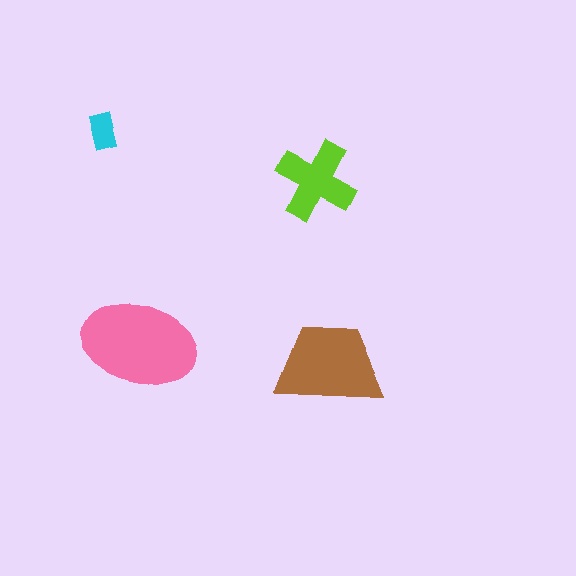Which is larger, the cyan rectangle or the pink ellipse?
The pink ellipse.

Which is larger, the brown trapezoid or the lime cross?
The brown trapezoid.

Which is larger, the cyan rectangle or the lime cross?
The lime cross.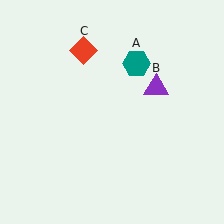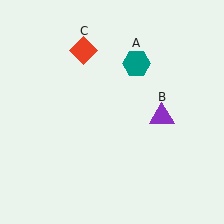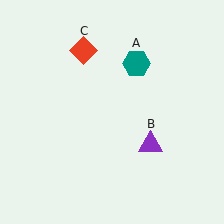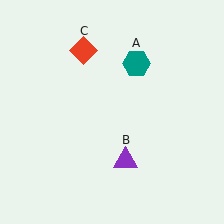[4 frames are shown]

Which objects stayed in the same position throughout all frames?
Teal hexagon (object A) and red diamond (object C) remained stationary.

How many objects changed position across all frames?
1 object changed position: purple triangle (object B).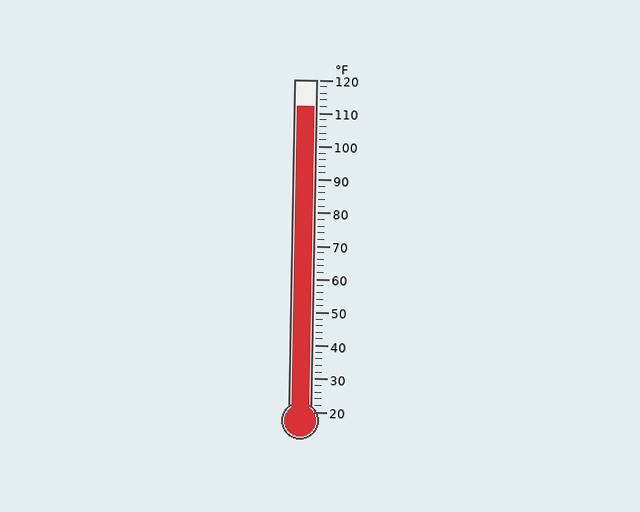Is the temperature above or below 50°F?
The temperature is above 50°F.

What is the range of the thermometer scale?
The thermometer scale ranges from 20°F to 120°F.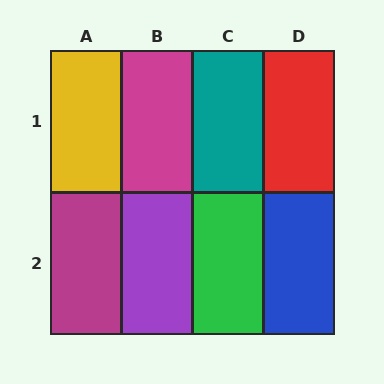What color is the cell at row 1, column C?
Teal.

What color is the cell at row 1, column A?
Yellow.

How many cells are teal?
1 cell is teal.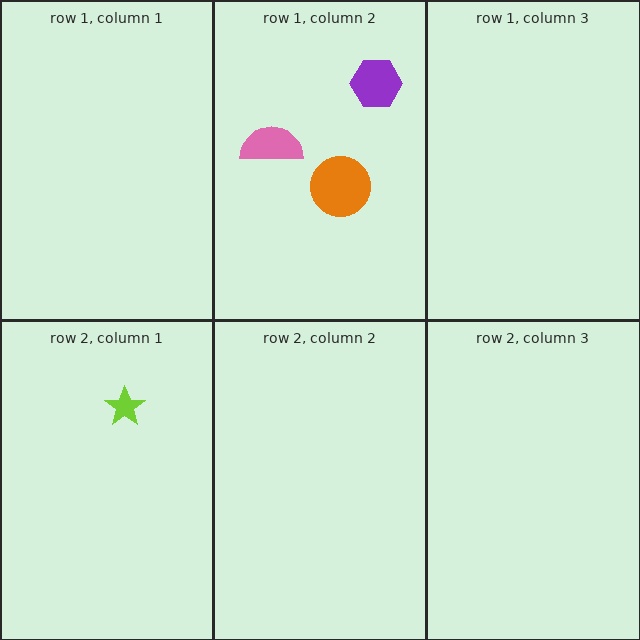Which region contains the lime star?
The row 2, column 1 region.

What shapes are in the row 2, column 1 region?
The lime star.